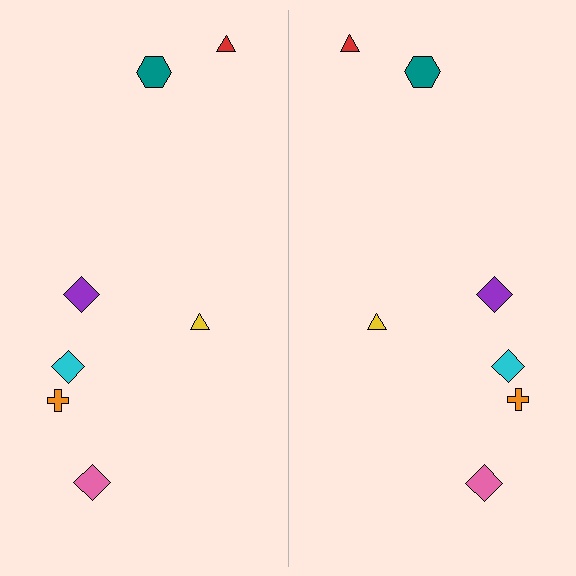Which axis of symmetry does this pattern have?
The pattern has a vertical axis of symmetry running through the center of the image.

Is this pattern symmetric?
Yes, this pattern has bilateral (reflection) symmetry.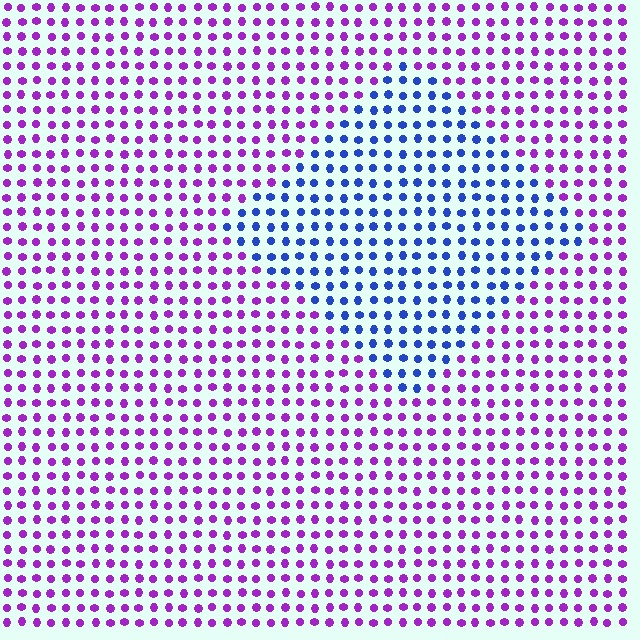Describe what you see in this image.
The image is filled with small purple elements in a uniform arrangement. A diamond-shaped region is visible where the elements are tinted to a slightly different hue, forming a subtle color boundary.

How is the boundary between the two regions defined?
The boundary is defined purely by a slight shift in hue (about 60 degrees). Spacing, size, and orientation are identical on both sides.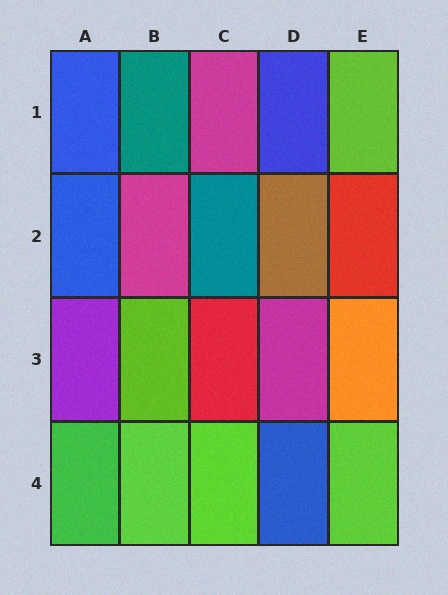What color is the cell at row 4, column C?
Lime.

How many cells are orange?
1 cell is orange.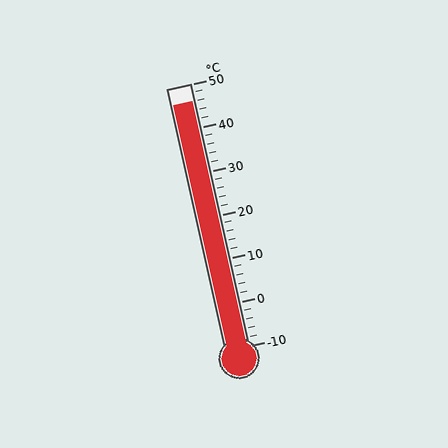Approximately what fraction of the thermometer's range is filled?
The thermometer is filled to approximately 95% of its range.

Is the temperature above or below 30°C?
The temperature is above 30°C.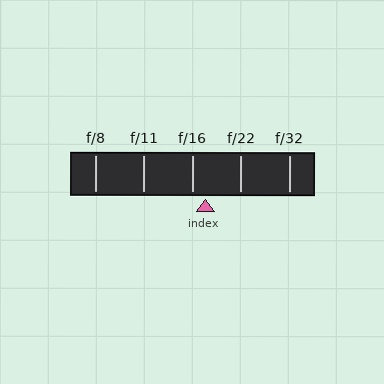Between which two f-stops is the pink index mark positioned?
The index mark is between f/16 and f/22.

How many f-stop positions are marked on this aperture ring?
There are 5 f-stop positions marked.